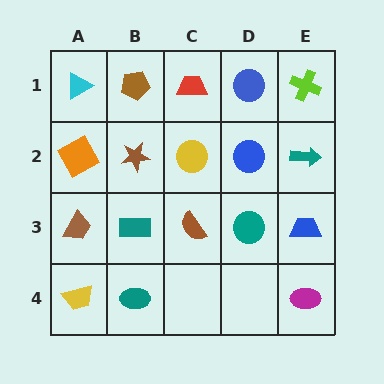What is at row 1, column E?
A lime cross.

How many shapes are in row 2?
5 shapes.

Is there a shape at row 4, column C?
No, that cell is empty.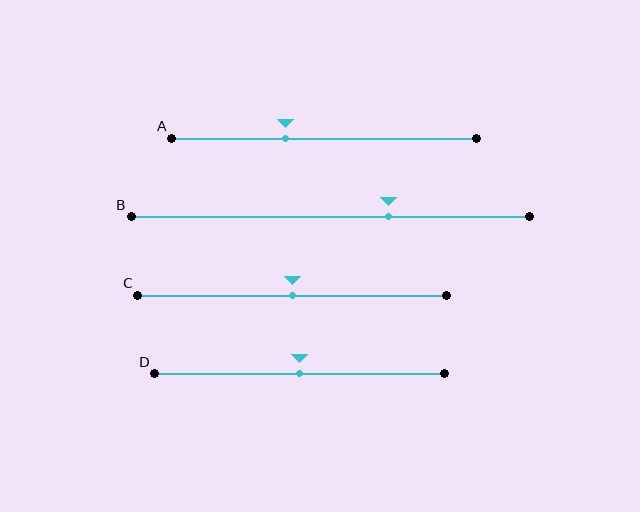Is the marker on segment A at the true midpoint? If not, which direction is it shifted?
No, the marker on segment A is shifted to the left by about 13% of the segment length.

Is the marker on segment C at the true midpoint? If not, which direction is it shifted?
Yes, the marker on segment C is at the true midpoint.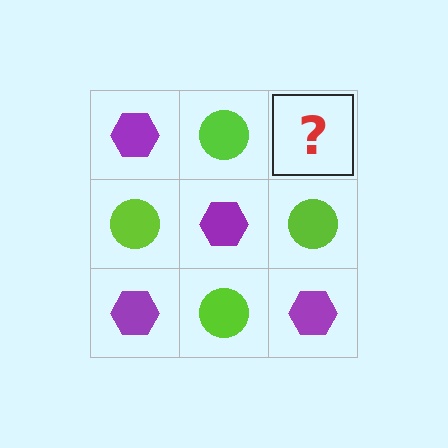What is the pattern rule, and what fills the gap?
The rule is that it alternates purple hexagon and lime circle in a checkerboard pattern. The gap should be filled with a purple hexagon.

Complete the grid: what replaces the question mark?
The question mark should be replaced with a purple hexagon.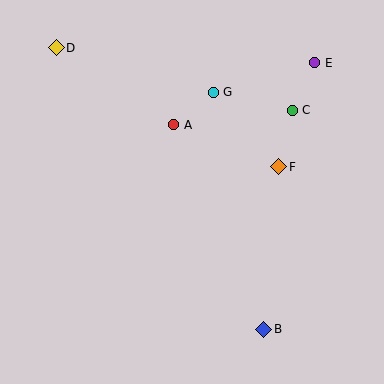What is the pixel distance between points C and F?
The distance between C and F is 58 pixels.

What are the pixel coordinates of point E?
Point E is at (315, 63).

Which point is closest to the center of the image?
Point A at (174, 125) is closest to the center.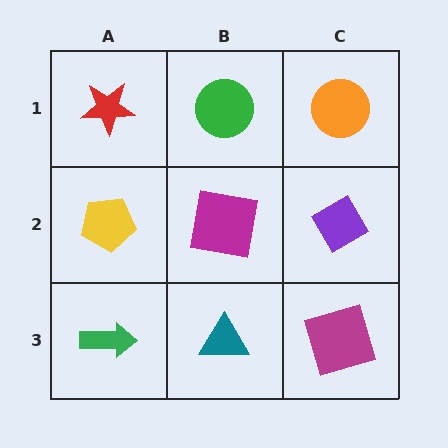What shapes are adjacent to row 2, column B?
A green circle (row 1, column B), a teal triangle (row 3, column B), a yellow pentagon (row 2, column A), a purple diamond (row 2, column C).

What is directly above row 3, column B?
A magenta square.